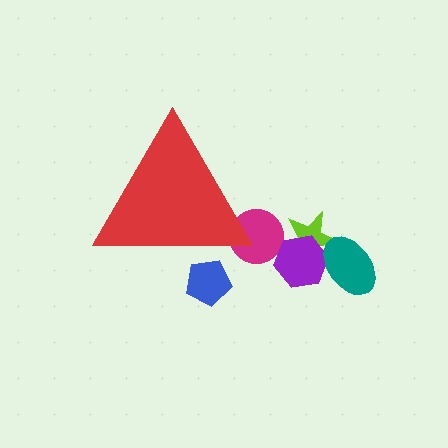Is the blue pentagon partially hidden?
Yes, the blue pentagon is partially hidden behind the red triangle.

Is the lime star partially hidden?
No, the lime star is fully visible.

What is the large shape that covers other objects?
A red triangle.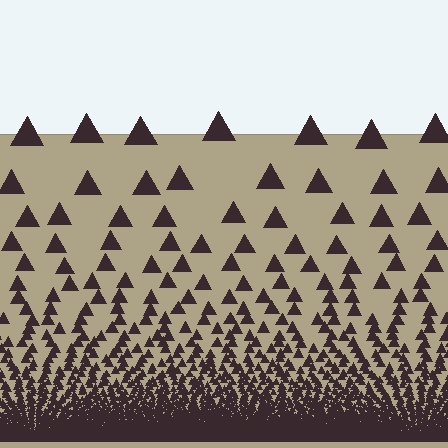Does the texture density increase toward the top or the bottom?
Density increases toward the bottom.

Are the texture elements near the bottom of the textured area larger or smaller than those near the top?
Smaller. The gradient is inverted — elements near the bottom are smaller and denser.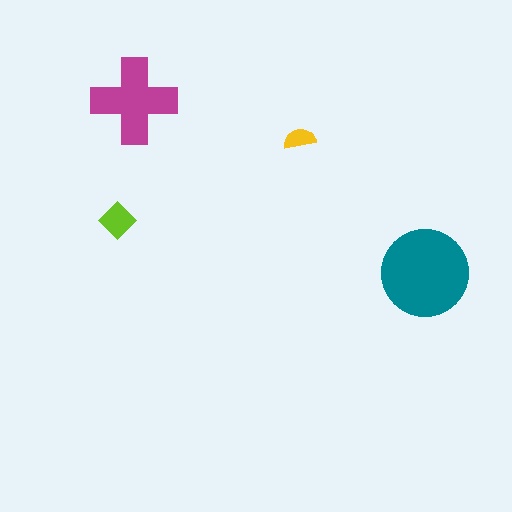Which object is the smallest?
The yellow semicircle.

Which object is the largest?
The teal circle.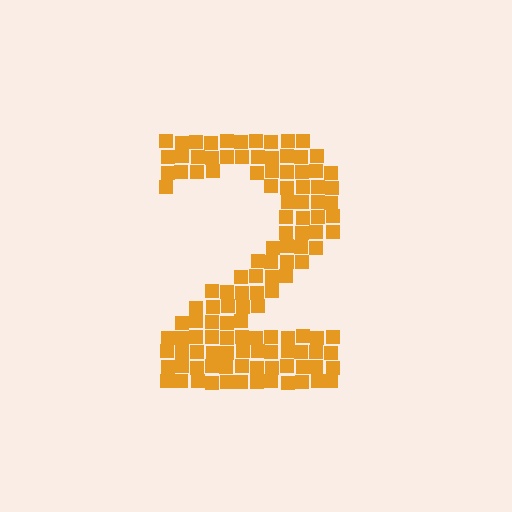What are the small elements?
The small elements are squares.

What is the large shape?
The large shape is the digit 2.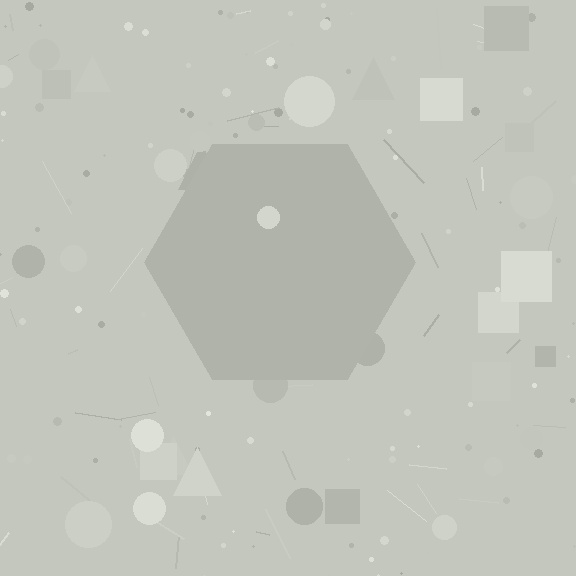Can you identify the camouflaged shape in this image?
The camouflaged shape is a hexagon.